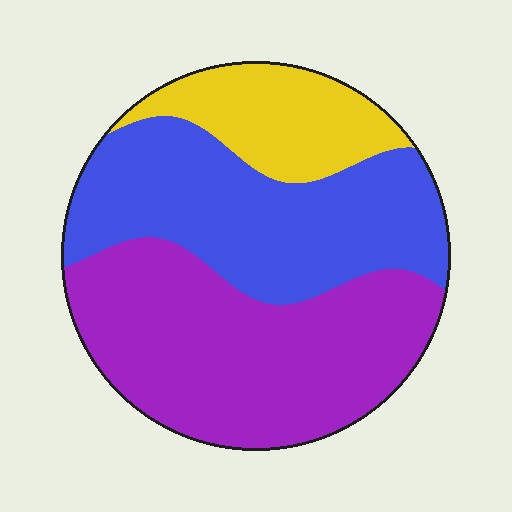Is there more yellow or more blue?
Blue.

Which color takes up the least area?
Yellow, at roughly 15%.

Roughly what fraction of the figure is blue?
Blue covers roughly 40% of the figure.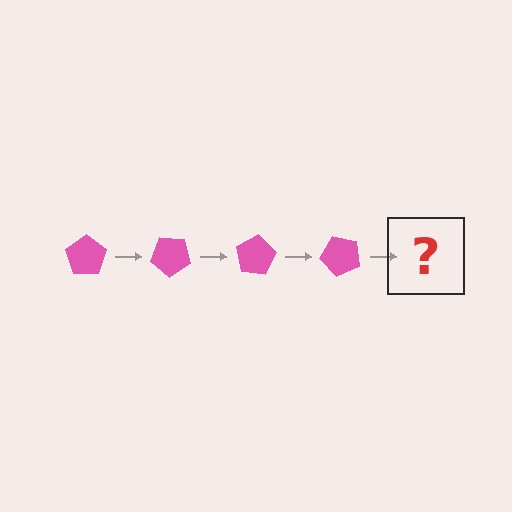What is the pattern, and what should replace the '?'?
The pattern is that the pentagon rotates 40 degrees each step. The '?' should be a pink pentagon rotated 160 degrees.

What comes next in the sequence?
The next element should be a pink pentagon rotated 160 degrees.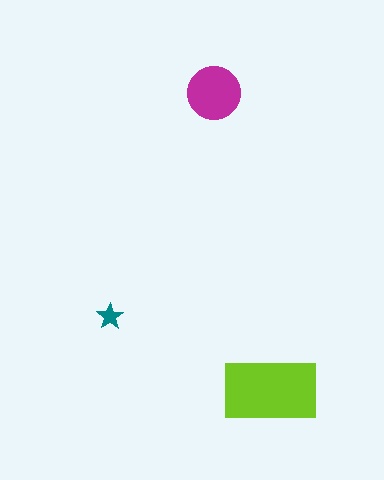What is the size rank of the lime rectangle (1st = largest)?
1st.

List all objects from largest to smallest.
The lime rectangle, the magenta circle, the teal star.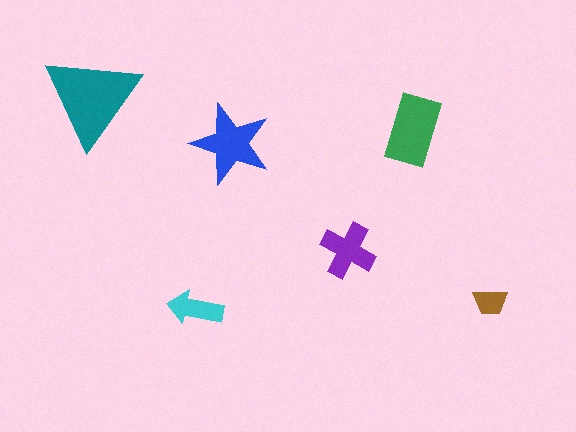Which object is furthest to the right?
The brown trapezoid is rightmost.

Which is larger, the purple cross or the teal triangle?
The teal triangle.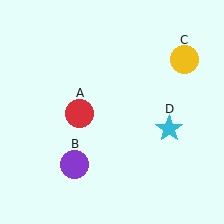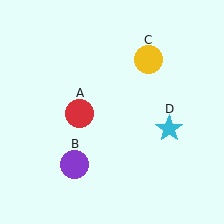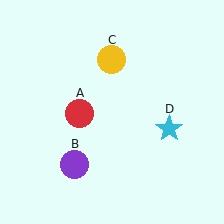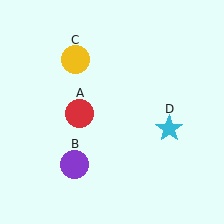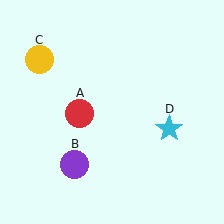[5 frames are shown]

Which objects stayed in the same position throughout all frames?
Red circle (object A) and purple circle (object B) and cyan star (object D) remained stationary.